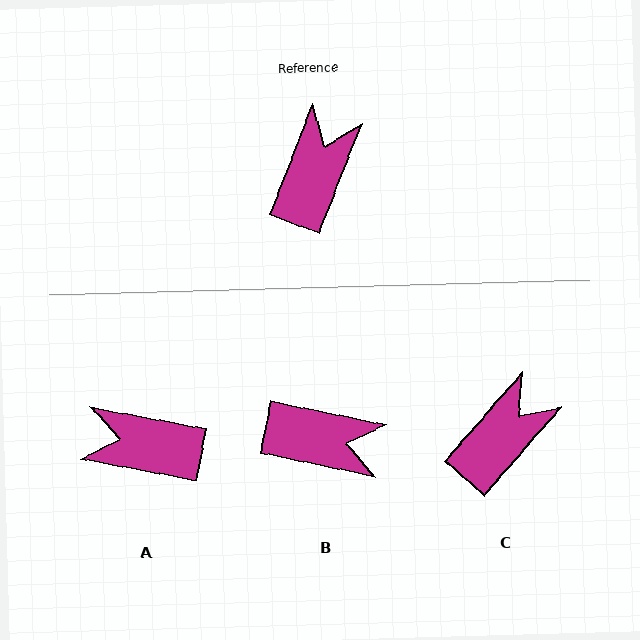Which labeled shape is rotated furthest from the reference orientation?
A, about 100 degrees away.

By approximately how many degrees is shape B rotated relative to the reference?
Approximately 80 degrees clockwise.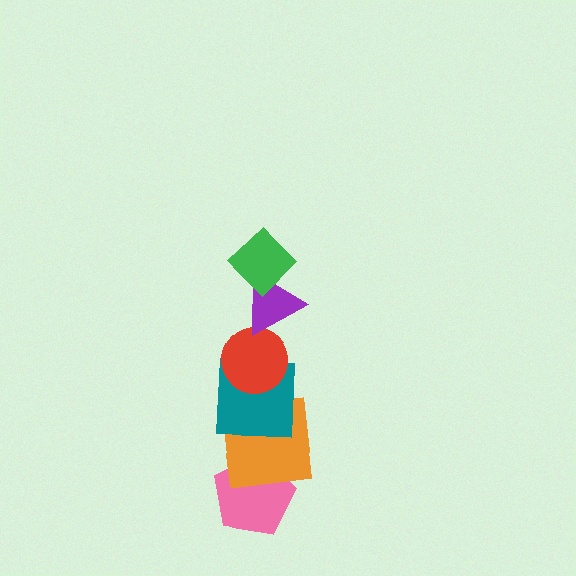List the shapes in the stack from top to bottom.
From top to bottom: the green diamond, the purple triangle, the red circle, the teal square, the orange square, the pink pentagon.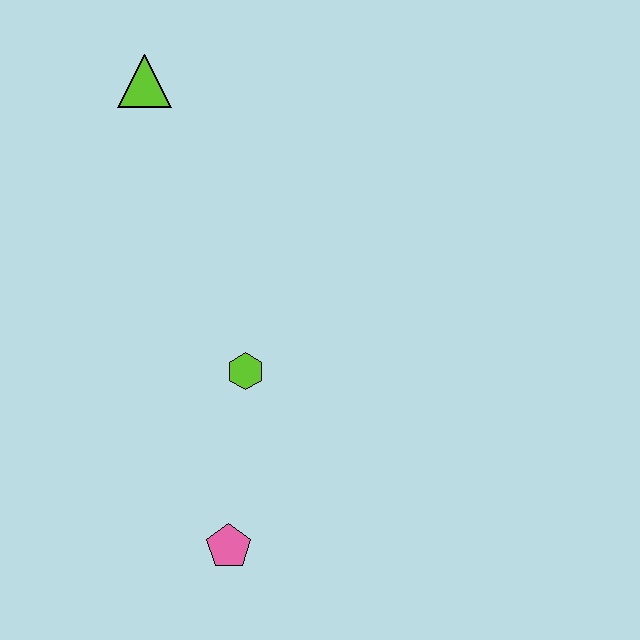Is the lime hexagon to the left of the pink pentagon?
No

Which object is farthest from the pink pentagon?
The lime triangle is farthest from the pink pentagon.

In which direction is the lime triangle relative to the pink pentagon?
The lime triangle is above the pink pentagon.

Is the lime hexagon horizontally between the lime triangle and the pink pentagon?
No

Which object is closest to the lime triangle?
The lime hexagon is closest to the lime triangle.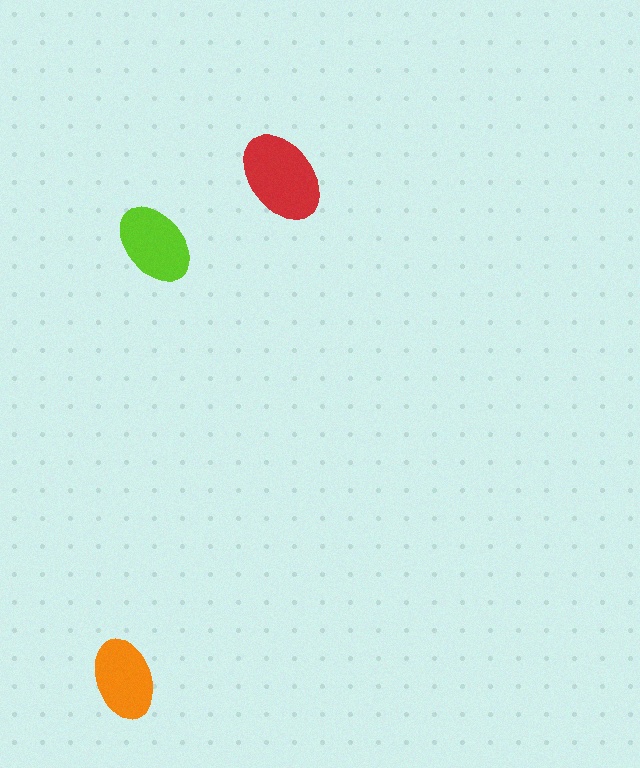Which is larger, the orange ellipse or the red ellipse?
The red one.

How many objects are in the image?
There are 3 objects in the image.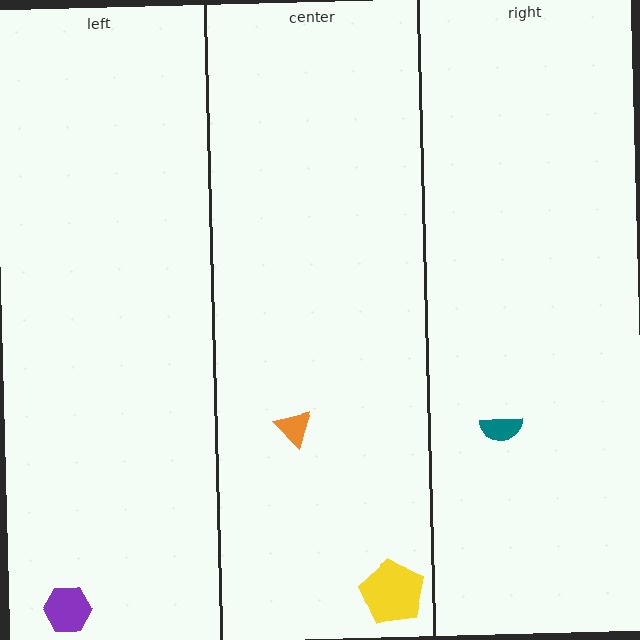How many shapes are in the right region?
1.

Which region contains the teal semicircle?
The right region.